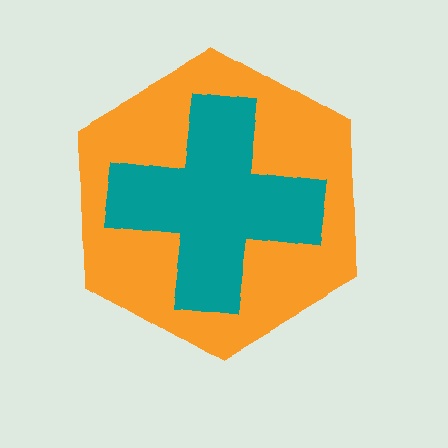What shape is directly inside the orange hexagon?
The teal cross.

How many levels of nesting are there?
2.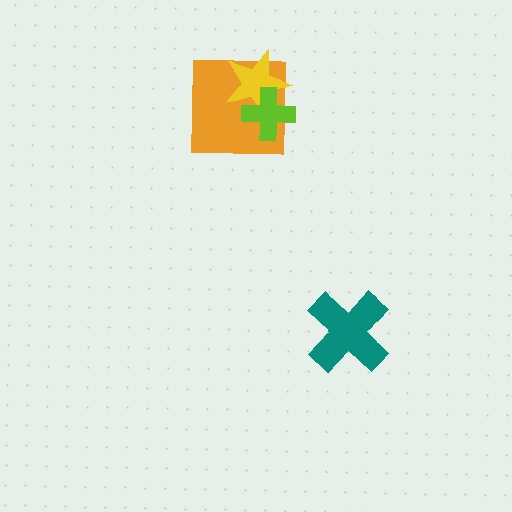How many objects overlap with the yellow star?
2 objects overlap with the yellow star.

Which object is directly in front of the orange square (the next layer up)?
The yellow star is directly in front of the orange square.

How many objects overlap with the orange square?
2 objects overlap with the orange square.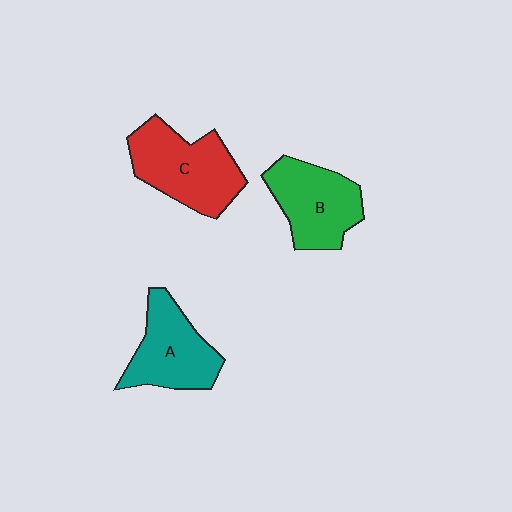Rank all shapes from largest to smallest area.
From largest to smallest: C (red), B (green), A (teal).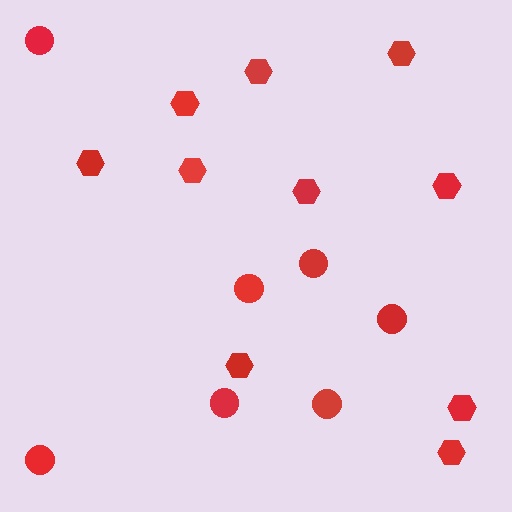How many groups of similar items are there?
There are 2 groups: one group of hexagons (10) and one group of circles (7).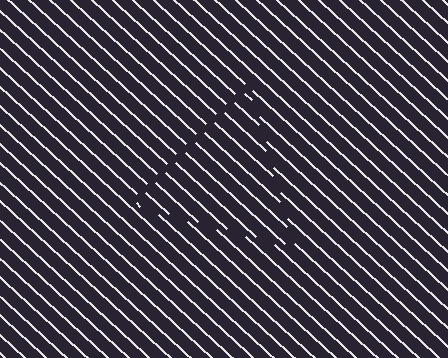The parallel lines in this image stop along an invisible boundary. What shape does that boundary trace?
An illusory triangle. The interior of the shape contains the same grating, shifted by half a period — the contour is defined by the phase discontinuity where line-ends from the inner and outer gratings abut.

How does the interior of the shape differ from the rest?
The interior of the shape contains the same grating, shifted by half a period — the contour is defined by the phase discontinuity where line-ends from the inner and outer gratings abut.